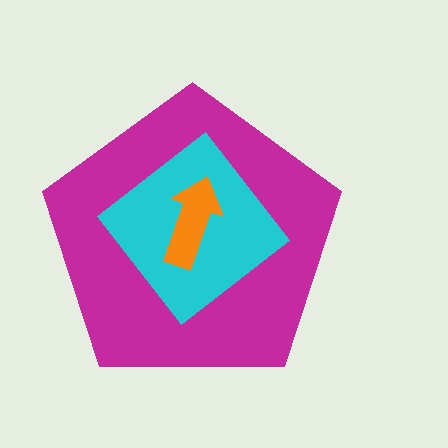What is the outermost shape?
The magenta pentagon.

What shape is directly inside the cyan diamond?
The orange arrow.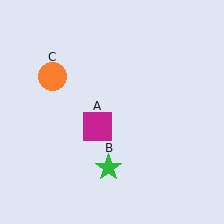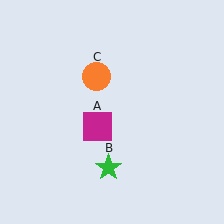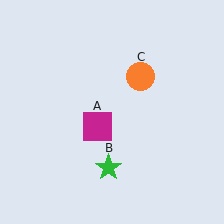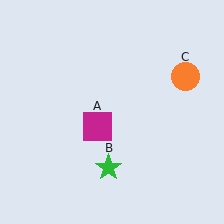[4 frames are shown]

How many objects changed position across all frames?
1 object changed position: orange circle (object C).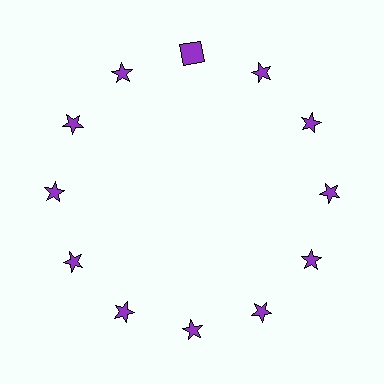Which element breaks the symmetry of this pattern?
The purple square at roughly the 12 o'clock position breaks the symmetry. All other shapes are purple stars.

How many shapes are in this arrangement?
There are 12 shapes arranged in a ring pattern.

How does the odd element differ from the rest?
It has a different shape: square instead of star.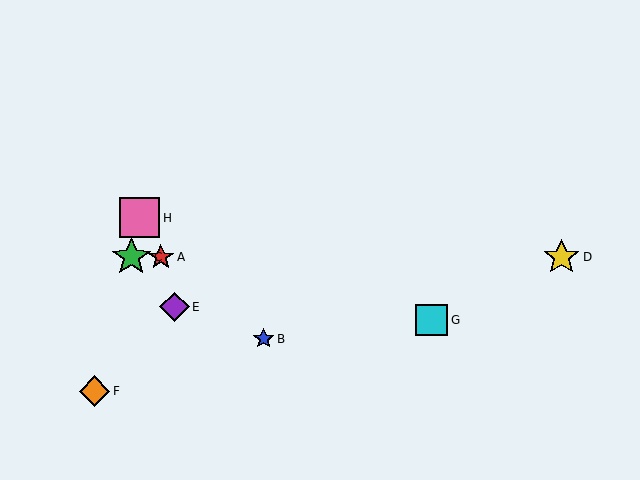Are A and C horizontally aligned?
Yes, both are at y≈257.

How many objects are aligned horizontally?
3 objects (A, C, D) are aligned horizontally.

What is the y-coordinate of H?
Object H is at y≈218.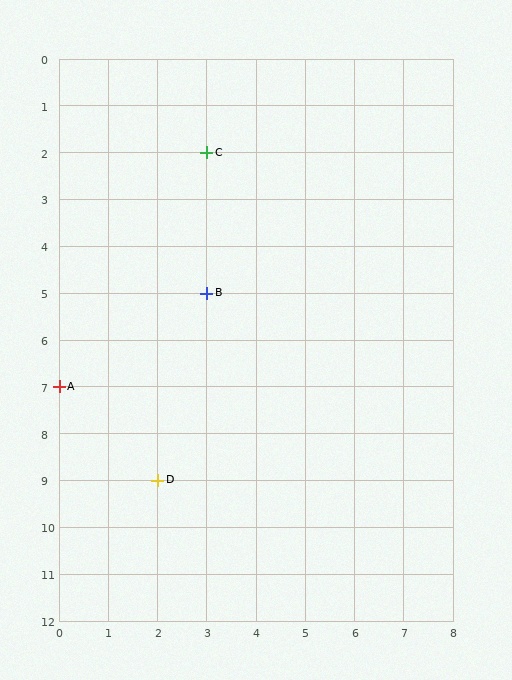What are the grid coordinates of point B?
Point B is at grid coordinates (3, 5).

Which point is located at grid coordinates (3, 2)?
Point C is at (3, 2).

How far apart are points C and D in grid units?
Points C and D are 1 column and 7 rows apart (about 7.1 grid units diagonally).